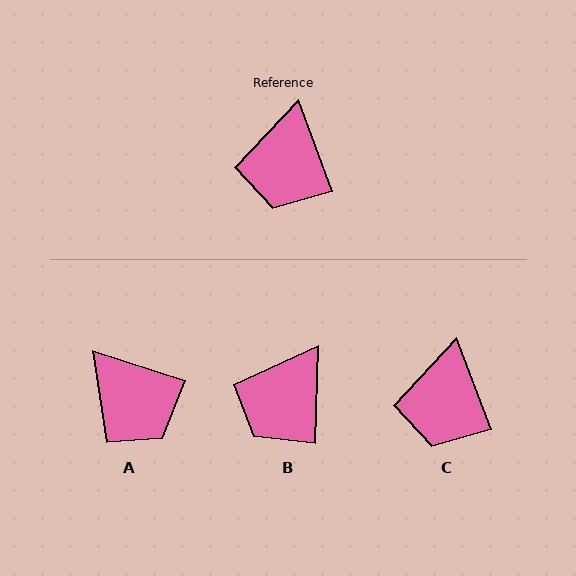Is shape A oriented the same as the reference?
No, it is off by about 52 degrees.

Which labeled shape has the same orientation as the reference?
C.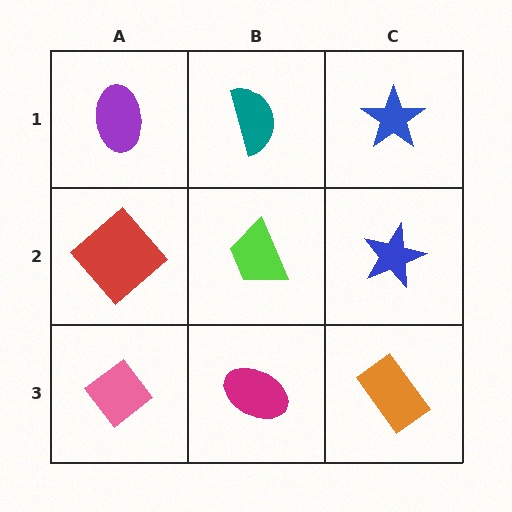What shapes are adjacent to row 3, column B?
A lime trapezoid (row 2, column B), a pink diamond (row 3, column A), an orange rectangle (row 3, column C).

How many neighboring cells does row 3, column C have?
2.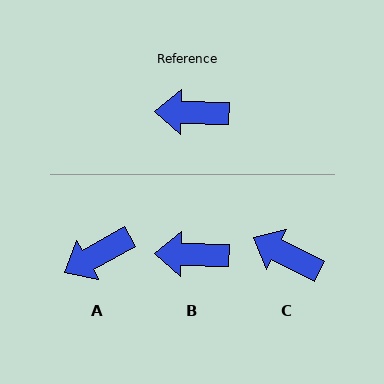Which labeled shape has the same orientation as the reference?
B.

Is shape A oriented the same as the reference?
No, it is off by about 31 degrees.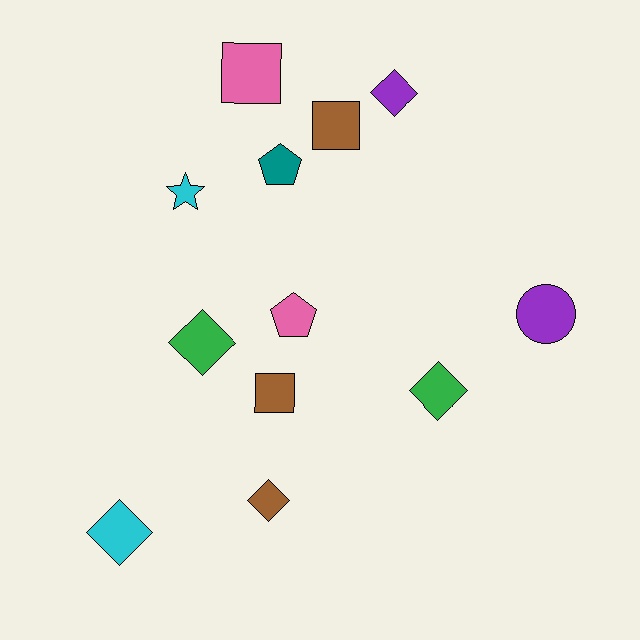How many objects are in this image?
There are 12 objects.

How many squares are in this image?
There are 3 squares.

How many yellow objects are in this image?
There are no yellow objects.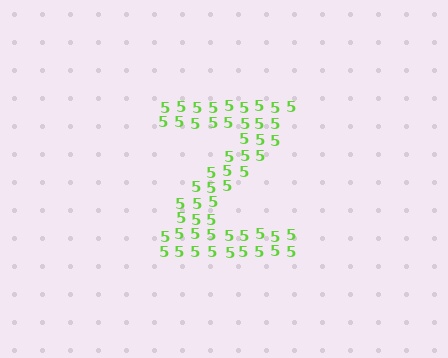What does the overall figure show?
The overall figure shows the letter Z.